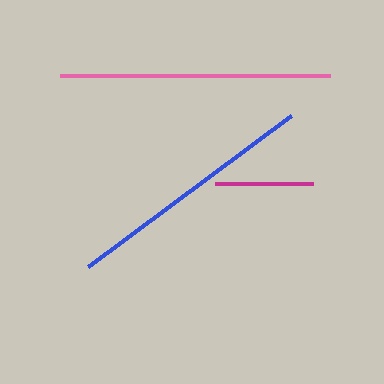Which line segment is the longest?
The pink line is the longest at approximately 271 pixels.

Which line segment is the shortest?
The magenta line is the shortest at approximately 98 pixels.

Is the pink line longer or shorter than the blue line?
The pink line is longer than the blue line.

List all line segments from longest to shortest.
From longest to shortest: pink, blue, magenta.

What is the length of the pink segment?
The pink segment is approximately 271 pixels long.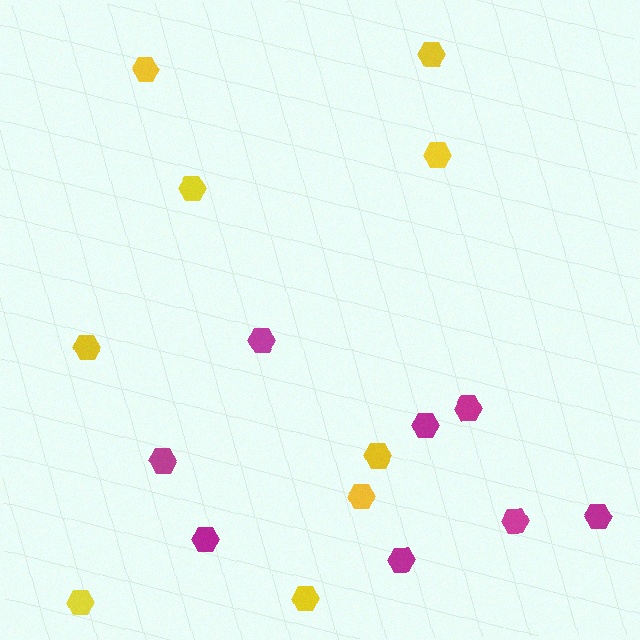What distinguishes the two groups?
There are 2 groups: one group of yellow hexagons (9) and one group of magenta hexagons (8).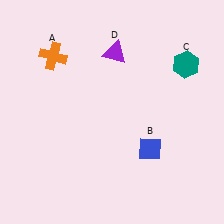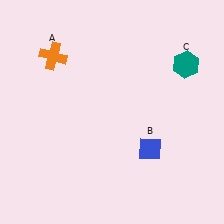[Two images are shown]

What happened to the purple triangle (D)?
The purple triangle (D) was removed in Image 2. It was in the top-right area of Image 1.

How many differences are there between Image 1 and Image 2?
There is 1 difference between the two images.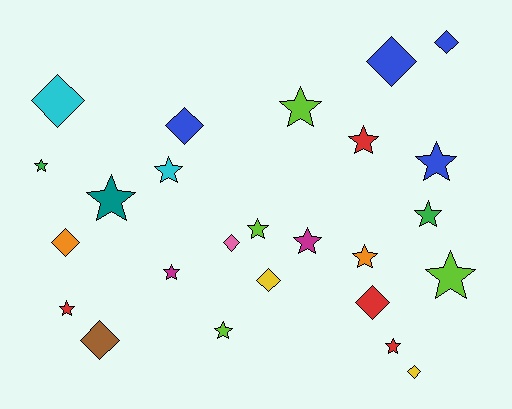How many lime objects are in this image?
There are 4 lime objects.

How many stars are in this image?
There are 15 stars.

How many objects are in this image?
There are 25 objects.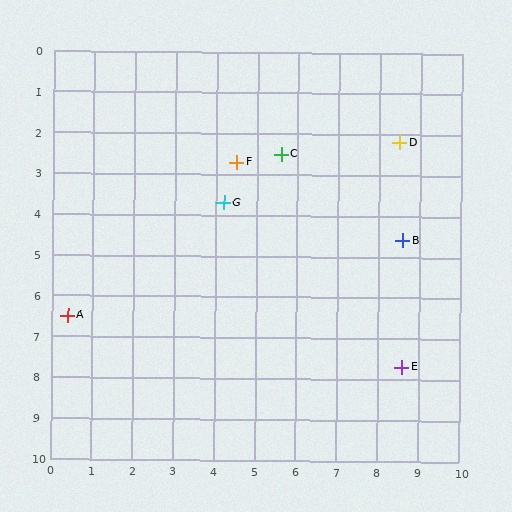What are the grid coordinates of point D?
Point D is at approximately (8.5, 2.2).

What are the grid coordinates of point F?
Point F is at approximately (4.5, 2.7).